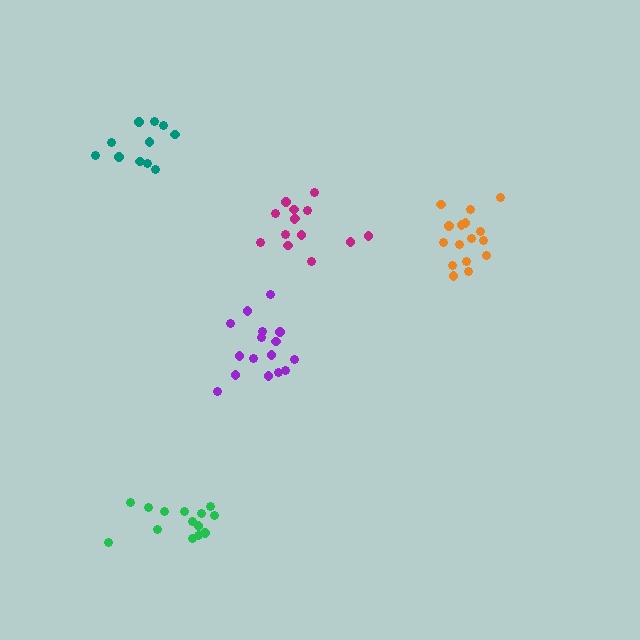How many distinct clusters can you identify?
There are 5 distinct clusters.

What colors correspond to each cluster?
The clusters are colored: orange, purple, green, magenta, teal.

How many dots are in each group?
Group 1: 16 dots, Group 2: 16 dots, Group 3: 14 dots, Group 4: 14 dots, Group 5: 11 dots (71 total).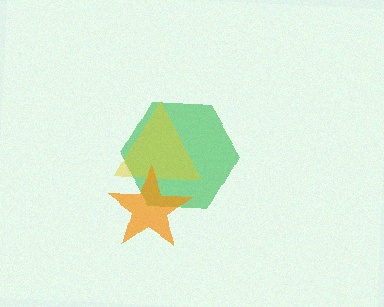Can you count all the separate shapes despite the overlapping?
Yes, there are 3 separate shapes.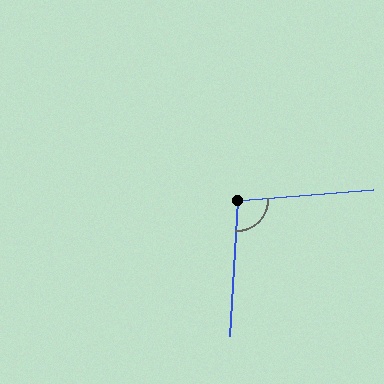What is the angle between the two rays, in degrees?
Approximately 98 degrees.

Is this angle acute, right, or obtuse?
It is obtuse.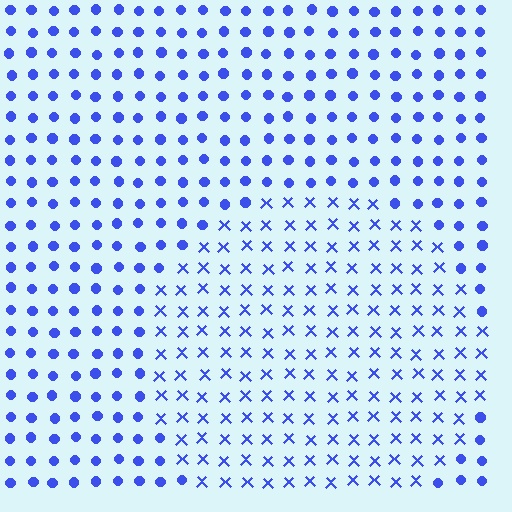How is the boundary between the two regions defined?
The boundary is defined by a change in element shape: X marks inside vs. circles outside. All elements share the same color and spacing.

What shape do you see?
I see a circle.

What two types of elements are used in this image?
The image uses X marks inside the circle region and circles outside it.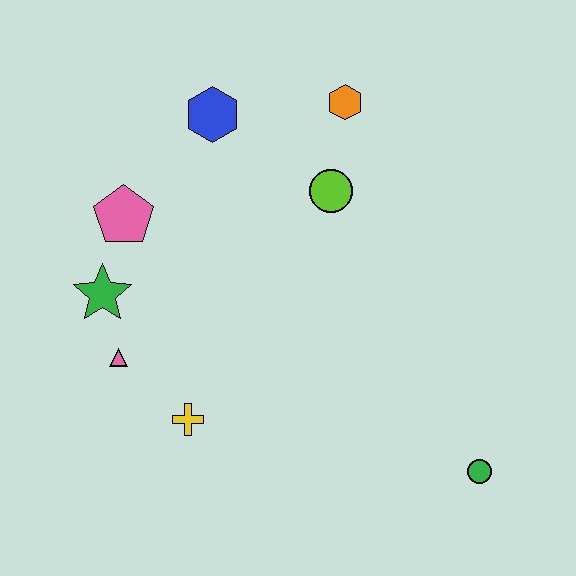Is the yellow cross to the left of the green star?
No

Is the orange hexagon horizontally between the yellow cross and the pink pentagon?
No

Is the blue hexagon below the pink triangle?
No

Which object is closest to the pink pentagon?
The green star is closest to the pink pentagon.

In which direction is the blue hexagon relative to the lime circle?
The blue hexagon is to the left of the lime circle.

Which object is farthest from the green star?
The green circle is farthest from the green star.